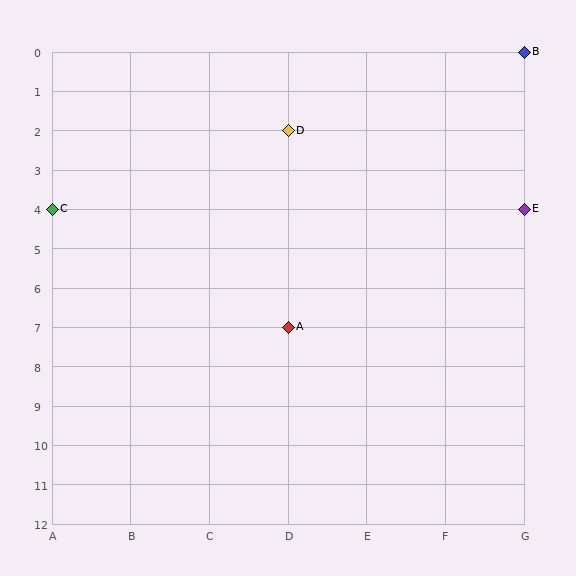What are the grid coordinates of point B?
Point B is at grid coordinates (G, 0).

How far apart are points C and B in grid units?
Points C and B are 6 columns and 4 rows apart (about 7.2 grid units diagonally).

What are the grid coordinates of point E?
Point E is at grid coordinates (G, 4).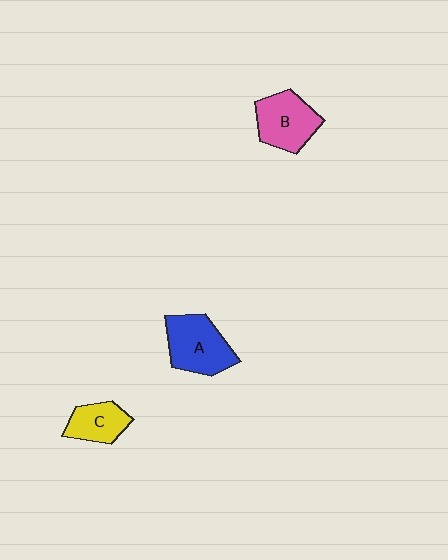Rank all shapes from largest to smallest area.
From largest to smallest: A (blue), B (pink), C (yellow).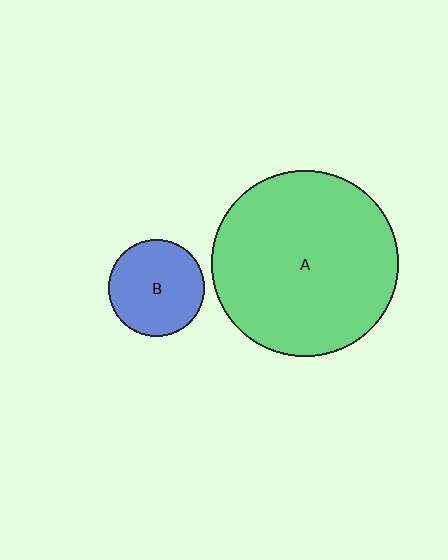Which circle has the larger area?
Circle A (green).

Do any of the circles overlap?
No, none of the circles overlap.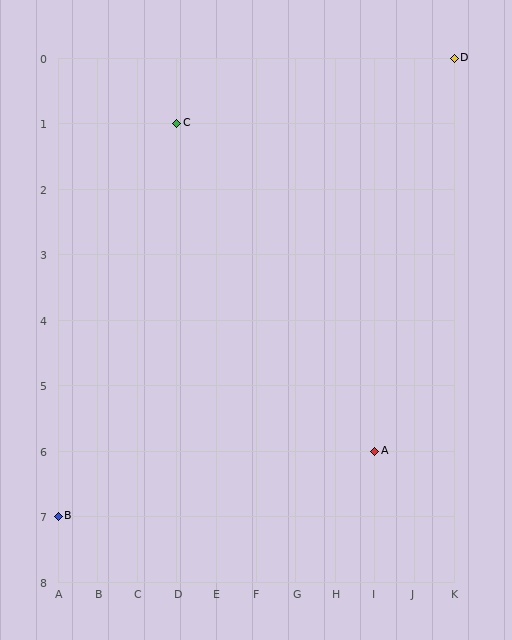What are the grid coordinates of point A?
Point A is at grid coordinates (I, 6).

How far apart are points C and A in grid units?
Points C and A are 5 columns and 5 rows apart (about 7.1 grid units diagonally).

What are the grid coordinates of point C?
Point C is at grid coordinates (D, 1).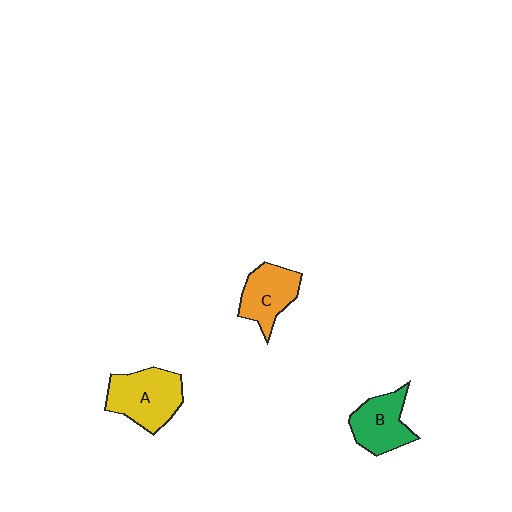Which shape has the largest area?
Shape A (yellow).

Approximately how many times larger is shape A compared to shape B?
Approximately 1.3 times.